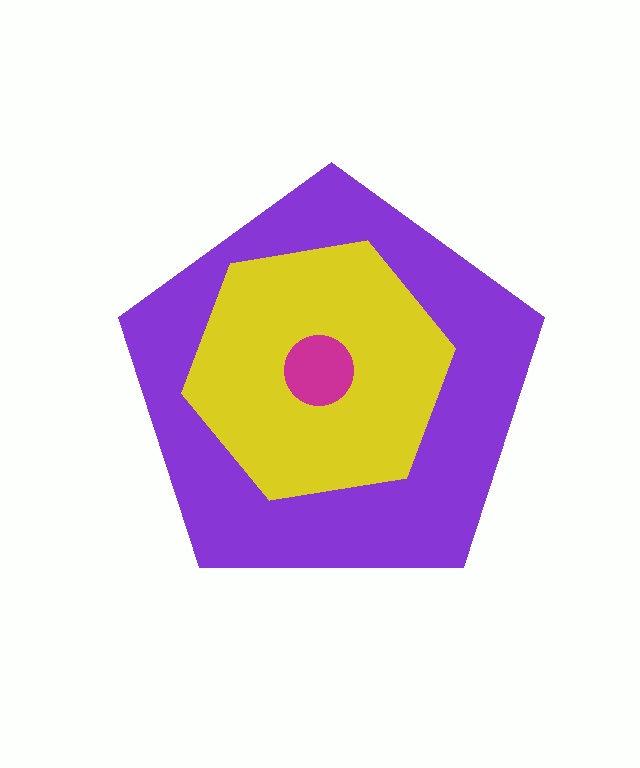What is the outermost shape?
The purple pentagon.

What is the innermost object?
The magenta circle.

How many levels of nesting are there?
3.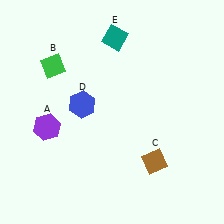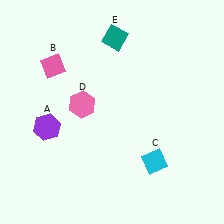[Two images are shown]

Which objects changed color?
B changed from green to pink. C changed from brown to cyan. D changed from blue to pink.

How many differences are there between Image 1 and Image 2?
There are 3 differences between the two images.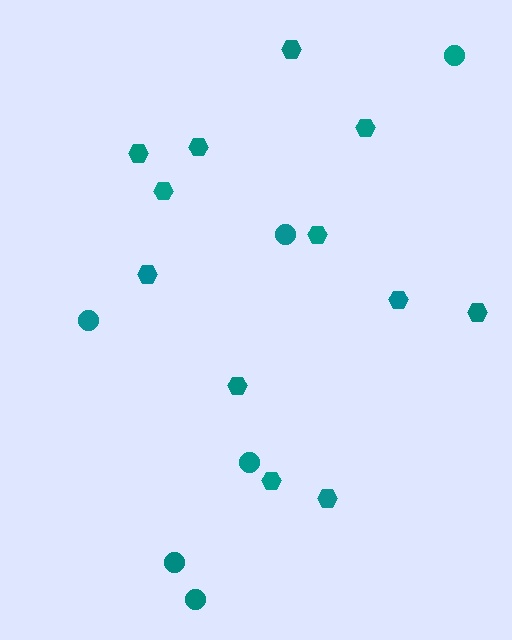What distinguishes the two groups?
There are 2 groups: one group of hexagons (12) and one group of circles (6).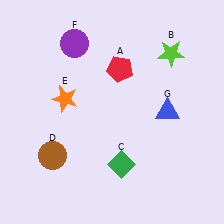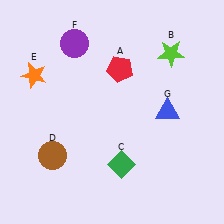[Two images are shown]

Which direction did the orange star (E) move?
The orange star (E) moved left.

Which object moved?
The orange star (E) moved left.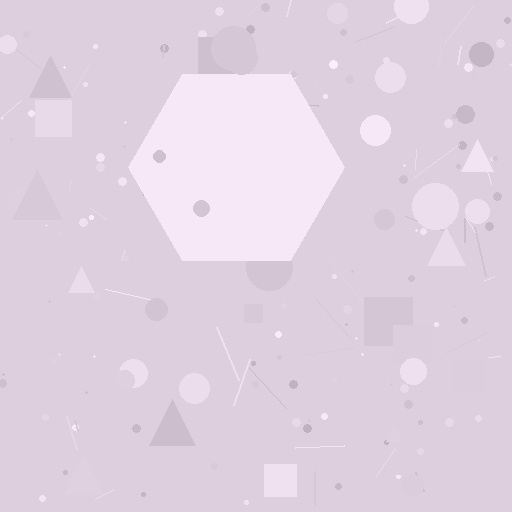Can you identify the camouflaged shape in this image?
The camouflaged shape is a hexagon.